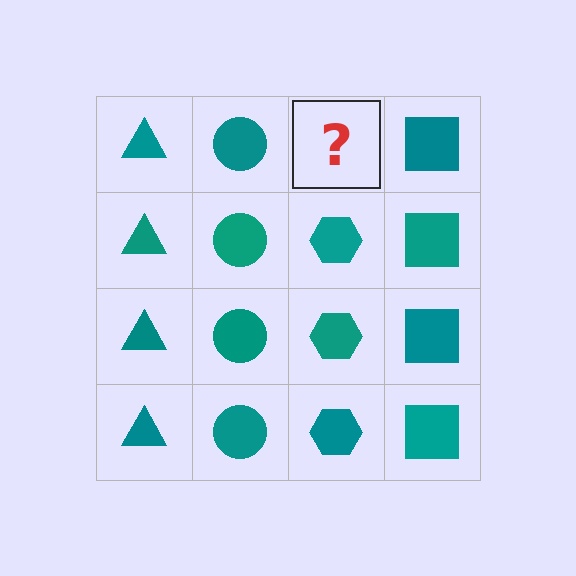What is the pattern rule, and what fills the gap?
The rule is that each column has a consistent shape. The gap should be filled with a teal hexagon.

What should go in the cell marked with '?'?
The missing cell should contain a teal hexagon.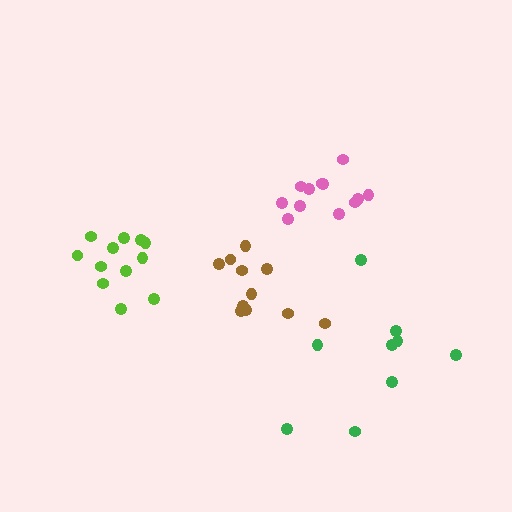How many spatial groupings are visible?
There are 4 spatial groupings.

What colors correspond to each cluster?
The clusters are colored: lime, green, pink, brown.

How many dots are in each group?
Group 1: 12 dots, Group 2: 9 dots, Group 3: 12 dots, Group 4: 11 dots (44 total).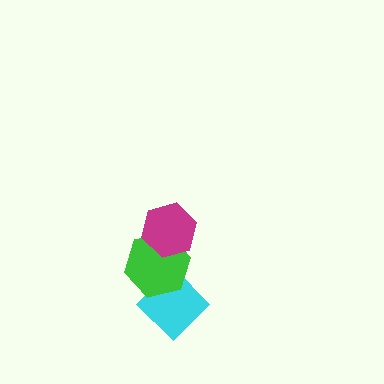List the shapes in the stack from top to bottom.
From top to bottom: the magenta hexagon, the green hexagon, the cyan diamond.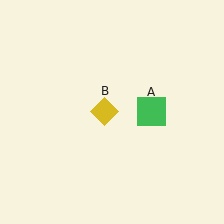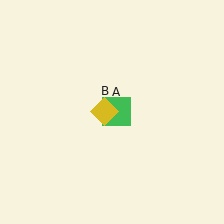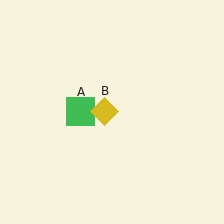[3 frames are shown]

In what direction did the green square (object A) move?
The green square (object A) moved left.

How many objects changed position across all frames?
1 object changed position: green square (object A).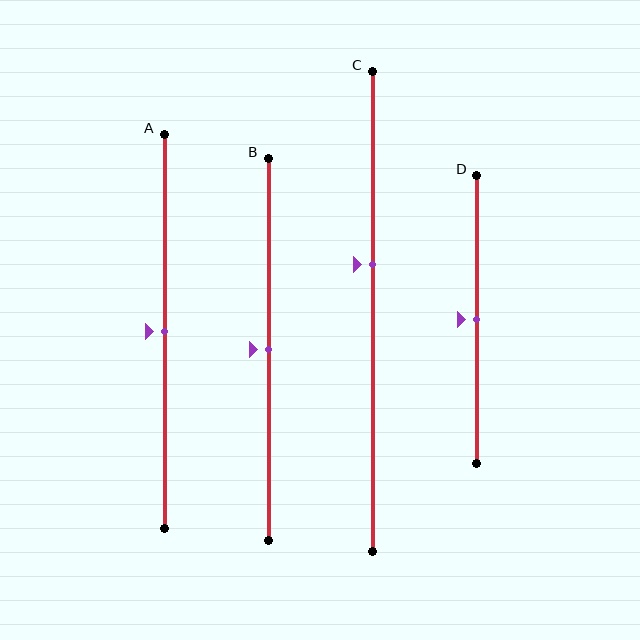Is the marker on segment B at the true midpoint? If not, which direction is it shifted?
Yes, the marker on segment B is at the true midpoint.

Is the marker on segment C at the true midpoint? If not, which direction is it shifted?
No, the marker on segment C is shifted upward by about 10% of the segment length.